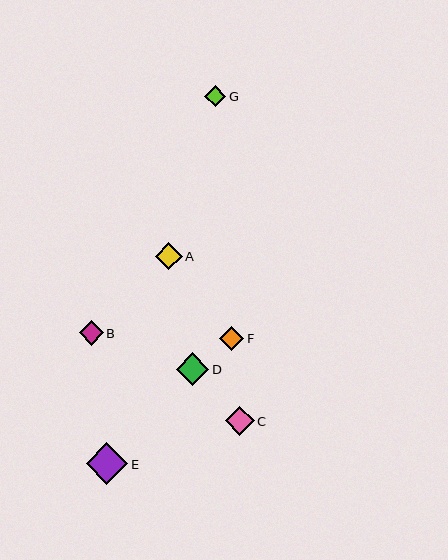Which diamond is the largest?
Diamond E is the largest with a size of approximately 42 pixels.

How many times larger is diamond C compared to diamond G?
Diamond C is approximately 1.3 times the size of diamond G.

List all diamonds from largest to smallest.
From largest to smallest: E, D, C, A, B, F, G.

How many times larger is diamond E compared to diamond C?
Diamond E is approximately 1.5 times the size of diamond C.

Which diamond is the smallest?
Diamond G is the smallest with a size of approximately 21 pixels.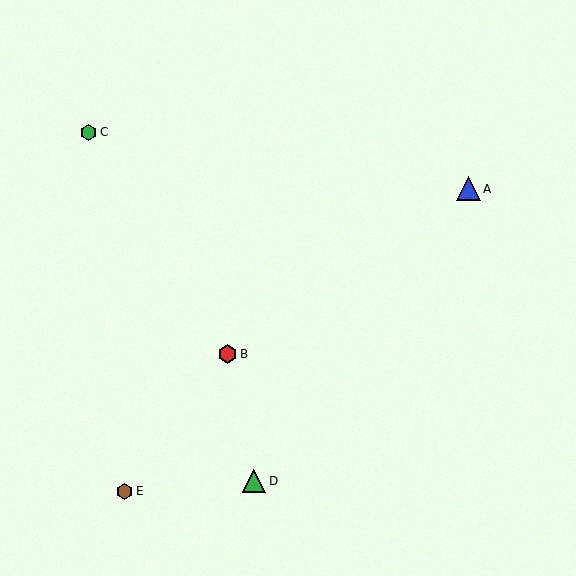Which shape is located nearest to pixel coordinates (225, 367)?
The red hexagon (labeled B) at (227, 354) is nearest to that location.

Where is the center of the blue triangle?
The center of the blue triangle is at (468, 189).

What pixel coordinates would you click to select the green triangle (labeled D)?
Click at (254, 481) to select the green triangle D.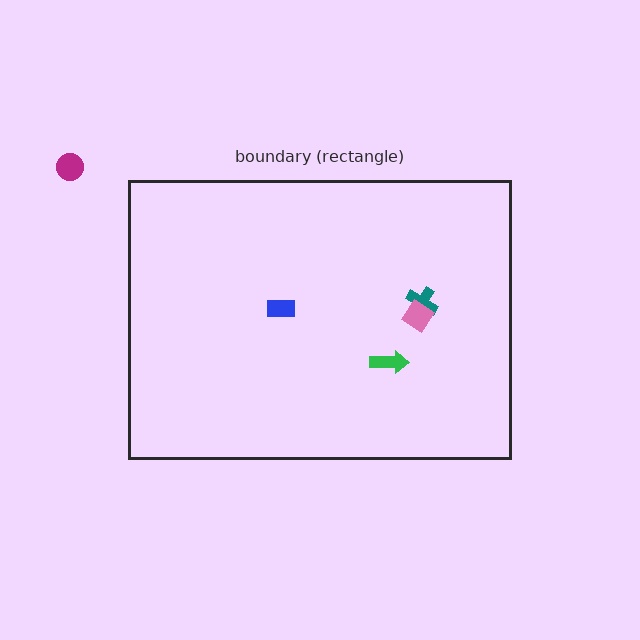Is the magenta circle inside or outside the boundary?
Outside.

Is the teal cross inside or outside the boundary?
Inside.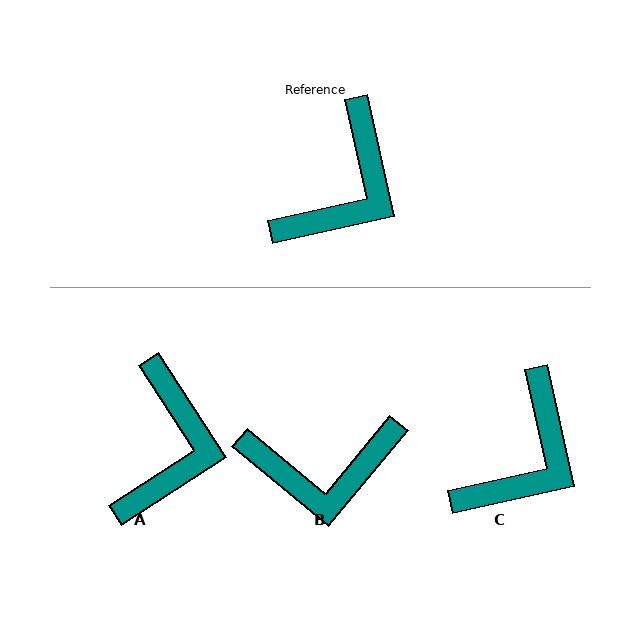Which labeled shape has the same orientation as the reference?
C.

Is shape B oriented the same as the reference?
No, it is off by about 52 degrees.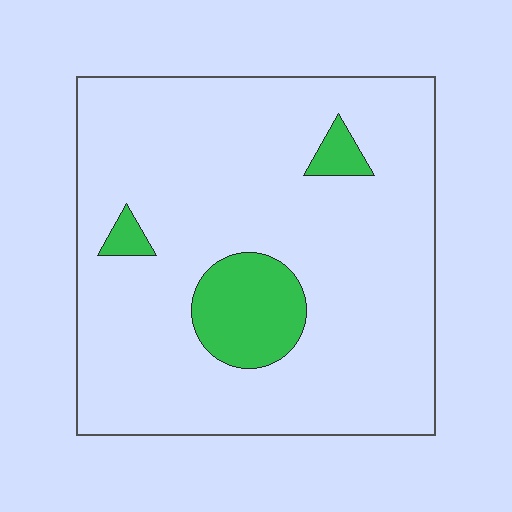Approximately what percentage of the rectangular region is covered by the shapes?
Approximately 10%.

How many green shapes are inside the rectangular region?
3.